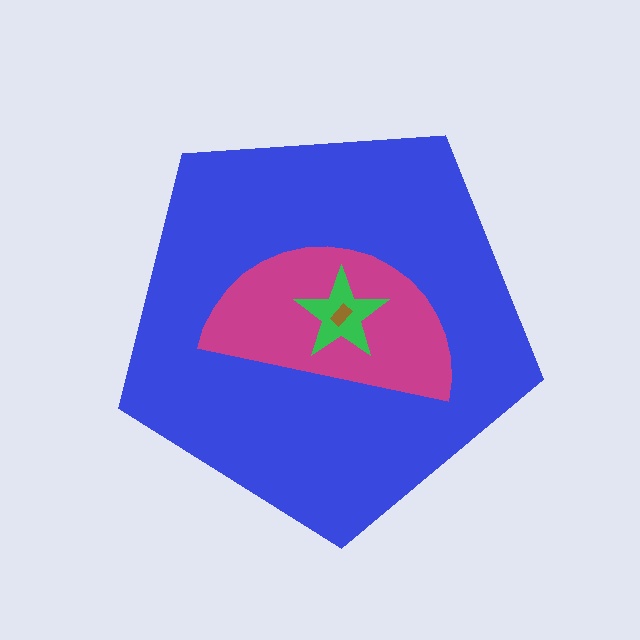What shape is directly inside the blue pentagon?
The magenta semicircle.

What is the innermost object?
The brown rectangle.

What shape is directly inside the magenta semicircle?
The green star.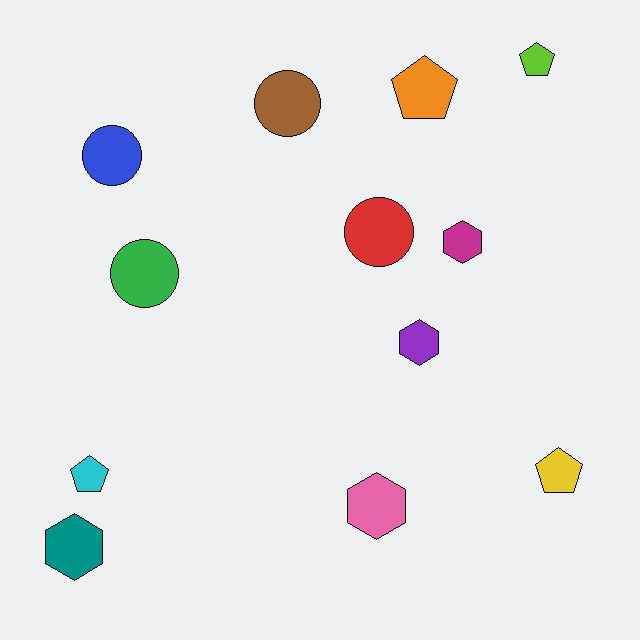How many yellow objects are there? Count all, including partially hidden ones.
There is 1 yellow object.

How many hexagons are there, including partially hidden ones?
There are 4 hexagons.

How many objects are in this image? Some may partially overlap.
There are 12 objects.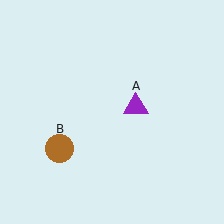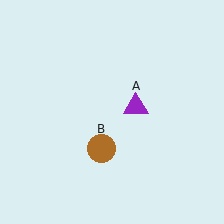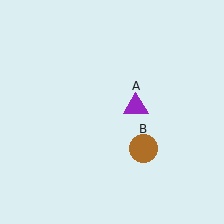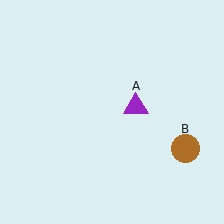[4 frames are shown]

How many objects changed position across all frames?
1 object changed position: brown circle (object B).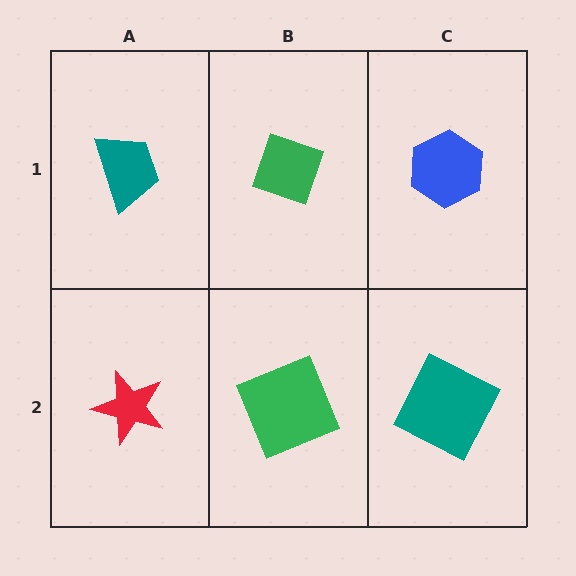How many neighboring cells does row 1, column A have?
2.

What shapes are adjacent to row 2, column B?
A green diamond (row 1, column B), a red star (row 2, column A), a teal square (row 2, column C).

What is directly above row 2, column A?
A teal trapezoid.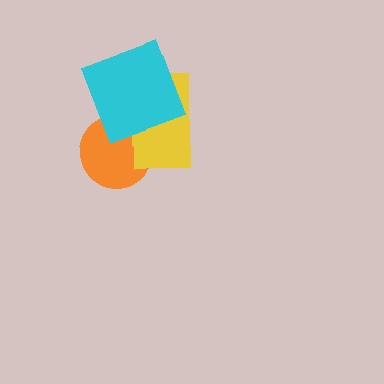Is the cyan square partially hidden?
No, no other shape covers it.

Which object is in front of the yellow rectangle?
The cyan square is in front of the yellow rectangle.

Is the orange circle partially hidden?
Yes, it is partially covered by another shape.